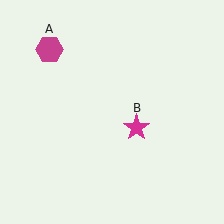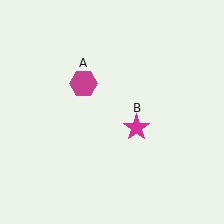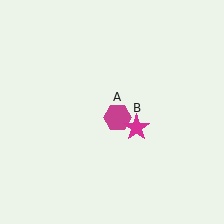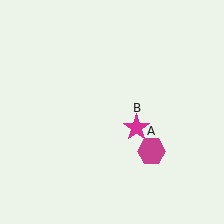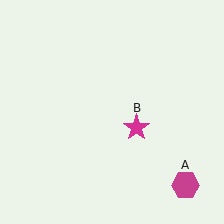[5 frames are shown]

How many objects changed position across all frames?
1 object changed position: magenta hexagon (object A).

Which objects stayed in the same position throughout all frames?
Magenta star (object B) remained stationary.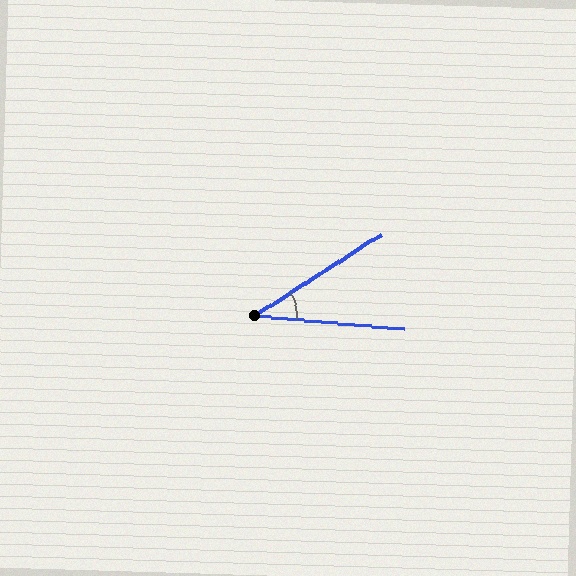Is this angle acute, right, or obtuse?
It is acute.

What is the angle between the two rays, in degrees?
Approximately 38 degrees.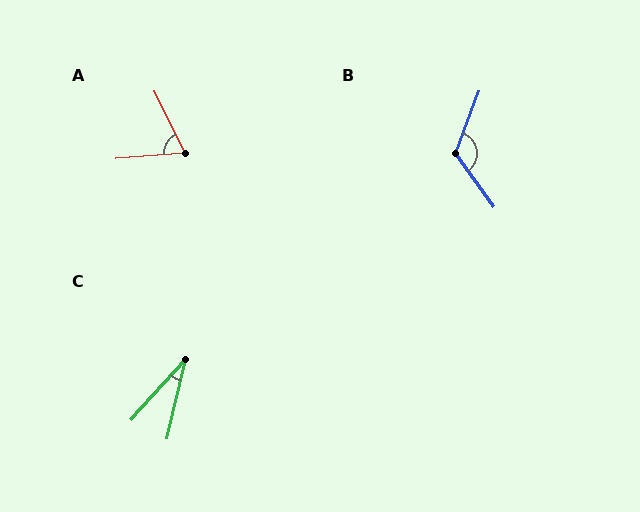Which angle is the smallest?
C, at approximately 29 degrees.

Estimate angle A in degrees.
Approximately 68 degrees.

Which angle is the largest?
B, at approximately 124 degrees.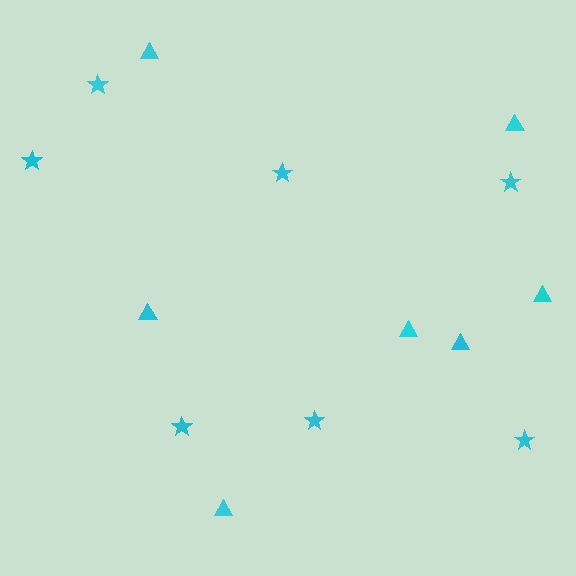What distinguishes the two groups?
There are 2 groups: one group of stars (7) and one group of triangles (7).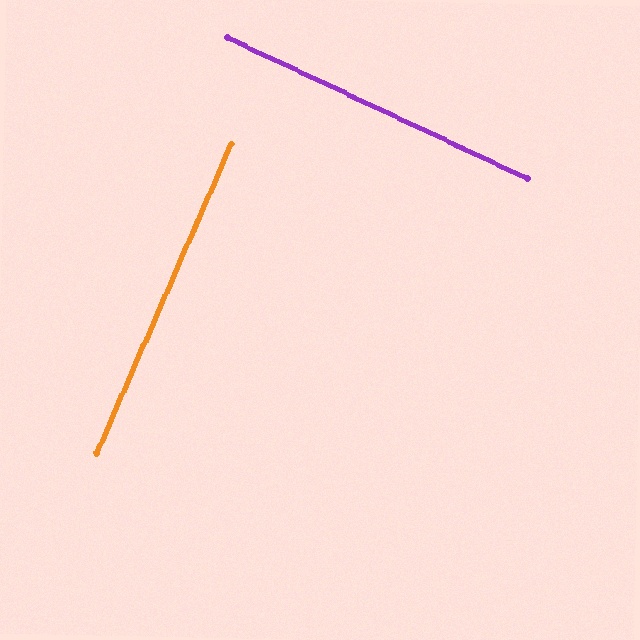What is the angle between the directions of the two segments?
Approximately 88 degrees.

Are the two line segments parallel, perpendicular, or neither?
Perpendicular — they meet at approximately 88°.